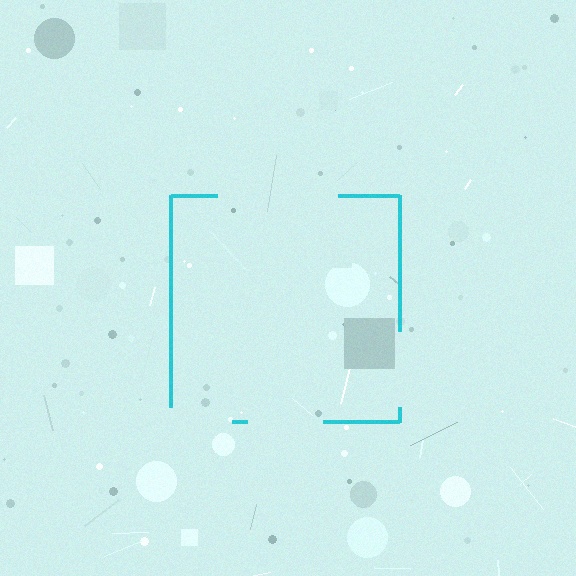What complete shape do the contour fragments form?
The contour fragments form a square.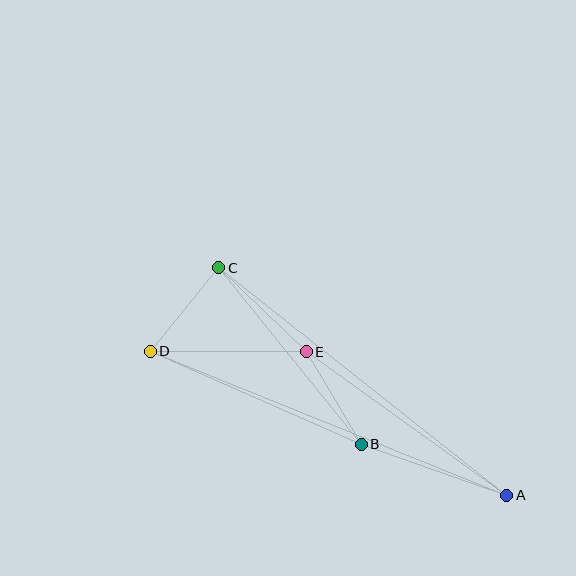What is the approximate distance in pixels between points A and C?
The distance between A and C is approximately 367 pixels.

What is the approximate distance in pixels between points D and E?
The distance between D and E is approximately 156 pixels.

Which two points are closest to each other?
Points B and E are closest to each other.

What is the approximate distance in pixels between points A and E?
The distance between A and E is approximately 246 pixels.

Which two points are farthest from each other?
Points A and D are farthest from each other.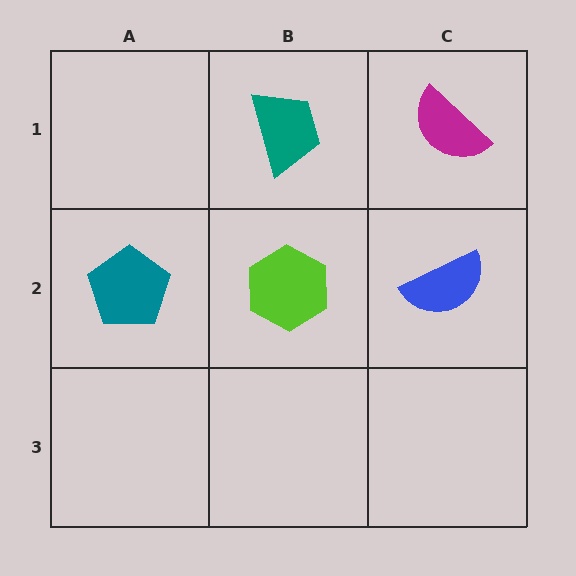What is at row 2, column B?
A lime hexagon.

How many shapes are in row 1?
2 shapes.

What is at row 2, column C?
A blue semicircle.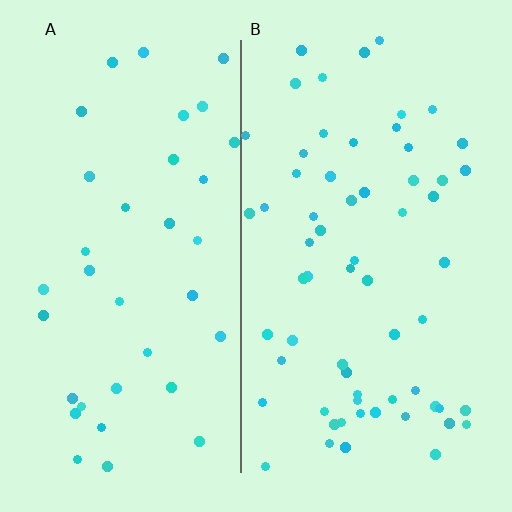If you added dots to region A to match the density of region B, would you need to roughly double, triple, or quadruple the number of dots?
Approximately double.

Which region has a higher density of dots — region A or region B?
B (the right).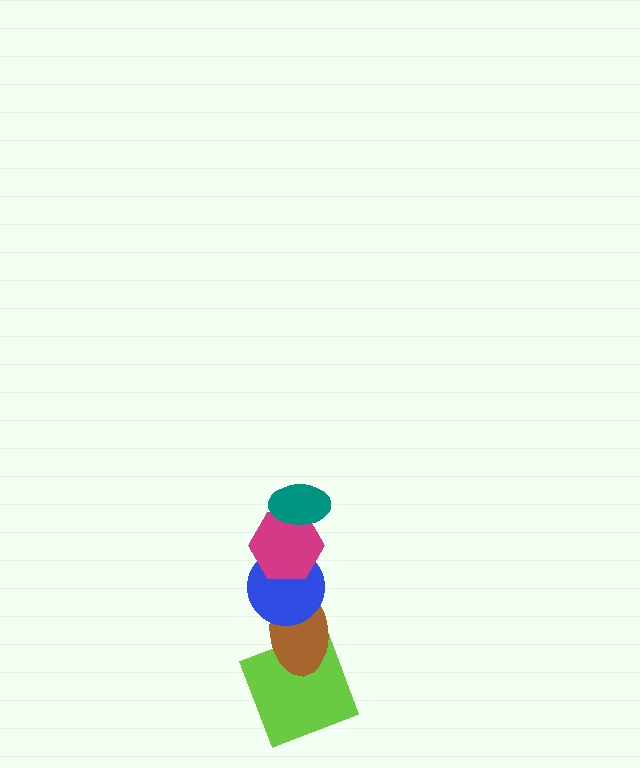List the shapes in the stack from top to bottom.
From top to bottom: the teal ellipse, the magenta hexagon, the blue circle, the brown ellipse, the lime square.